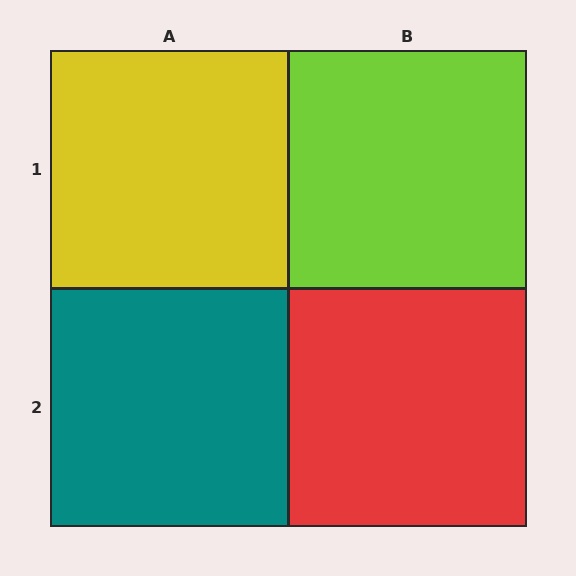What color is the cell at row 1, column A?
Yellow.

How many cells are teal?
1 cell is teal.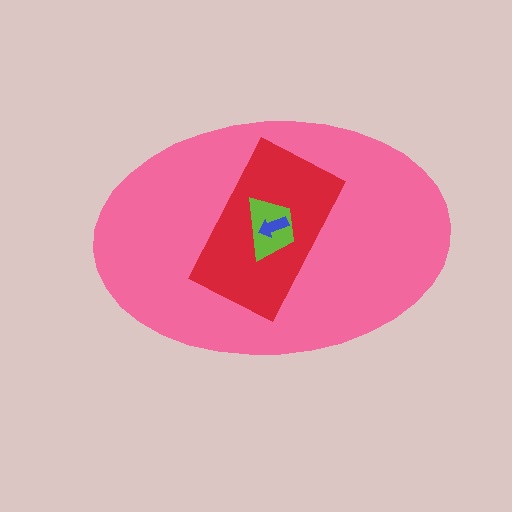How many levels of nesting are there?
4.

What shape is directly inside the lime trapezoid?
The blue arrow.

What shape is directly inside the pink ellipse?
The red rectangle.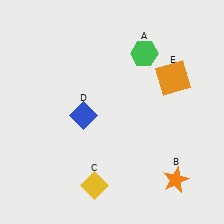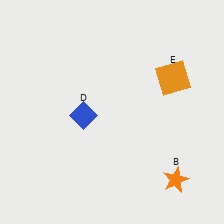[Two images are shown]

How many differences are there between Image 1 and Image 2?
There are 2 differences between the two images.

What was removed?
The yellow diamond (C), the green hexagon (A) were removed in Image 2.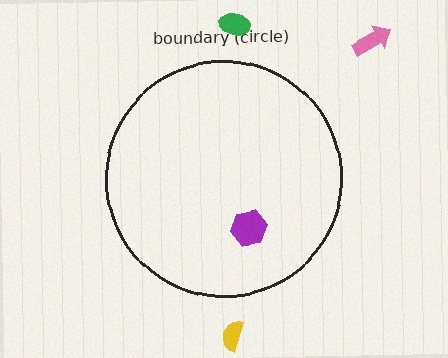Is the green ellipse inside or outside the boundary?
Outside.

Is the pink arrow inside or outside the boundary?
Outside.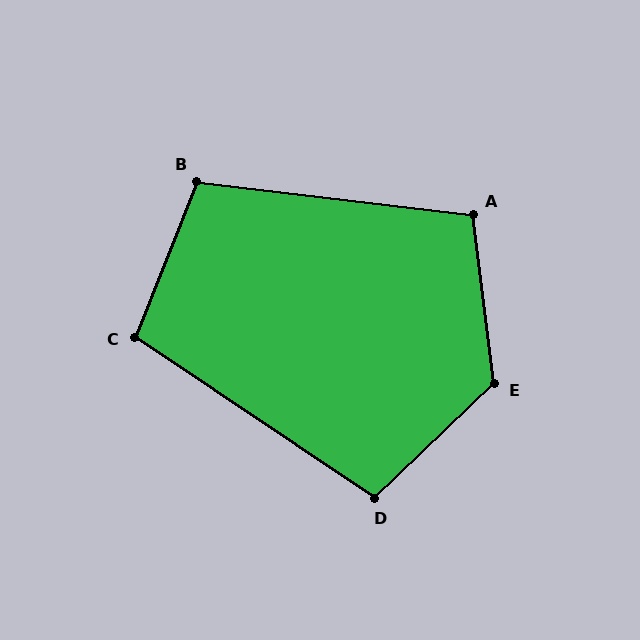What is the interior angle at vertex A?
Approximately 104 degrees (obtuse).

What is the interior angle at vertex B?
Approximately 105 degrees (obtuse).